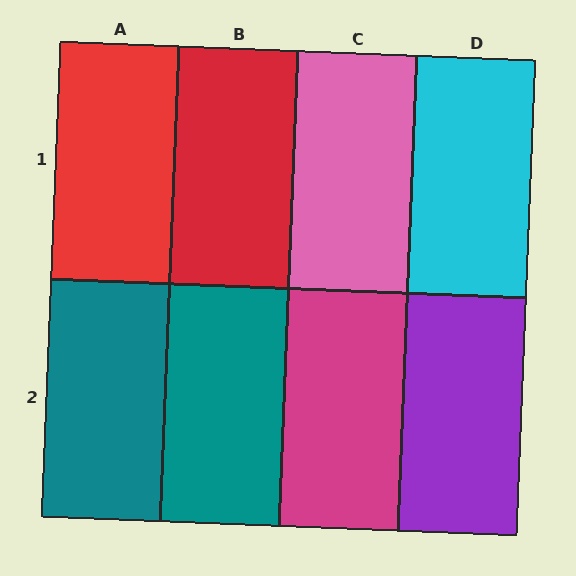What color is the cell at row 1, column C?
Pink.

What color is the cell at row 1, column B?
Red.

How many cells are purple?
1 cell is purple.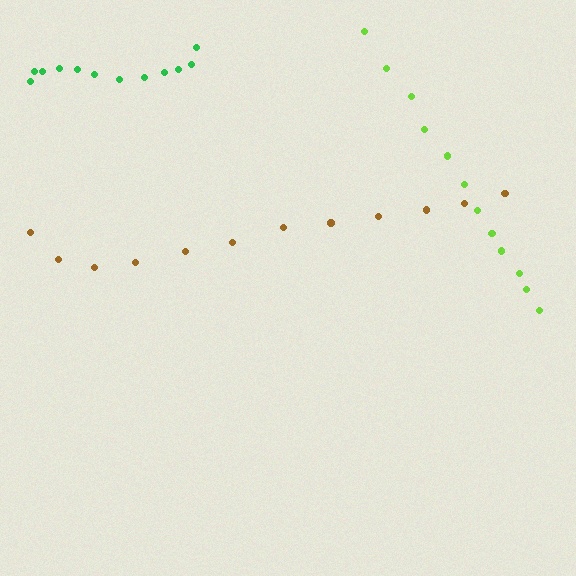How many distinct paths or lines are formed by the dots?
There are 3 distinct paths.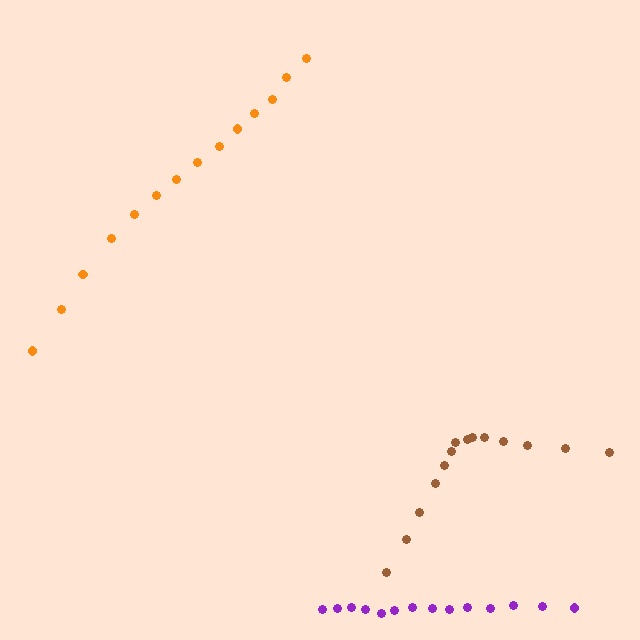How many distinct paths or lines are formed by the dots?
There are 3 distinct paths.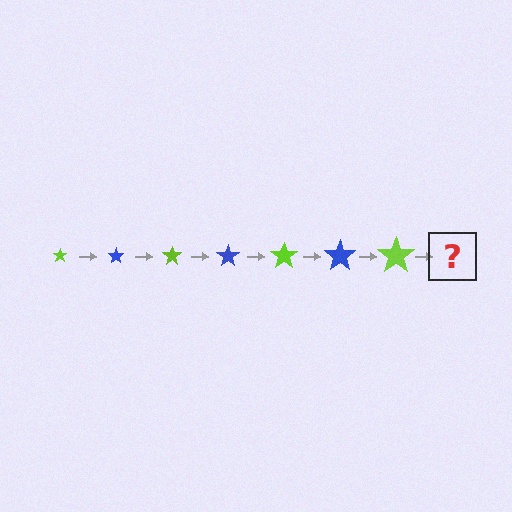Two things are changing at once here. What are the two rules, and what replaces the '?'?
The two rules are that the star grows larger each step and the color cycles through lime and blue. The '?' should be a blue star, larger than the previous one.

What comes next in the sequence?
The next element should be a blue star, larger than the previous one.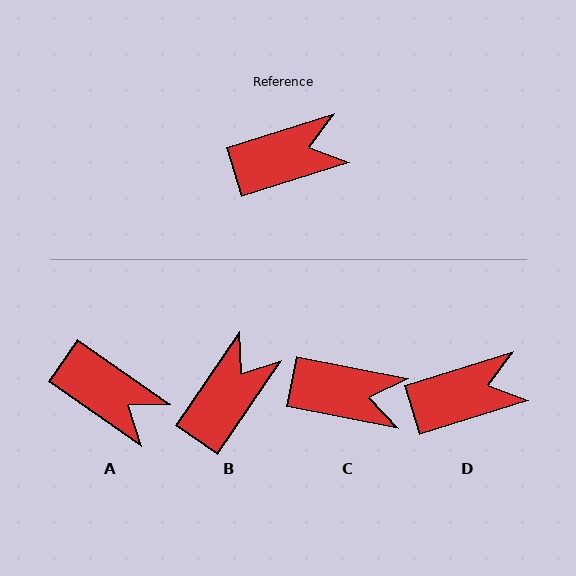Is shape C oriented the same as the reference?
No, it is off by about 29 degrees.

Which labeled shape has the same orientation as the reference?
D.